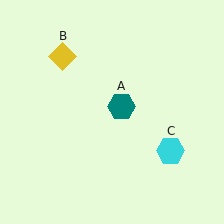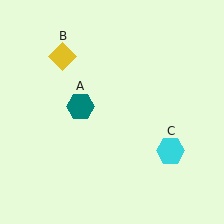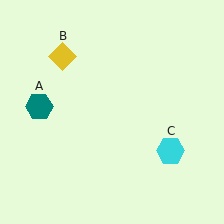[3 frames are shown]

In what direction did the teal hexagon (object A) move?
The teal hexagon (object A) moved left.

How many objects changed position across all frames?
1 object changed position: teal hexagon (object A).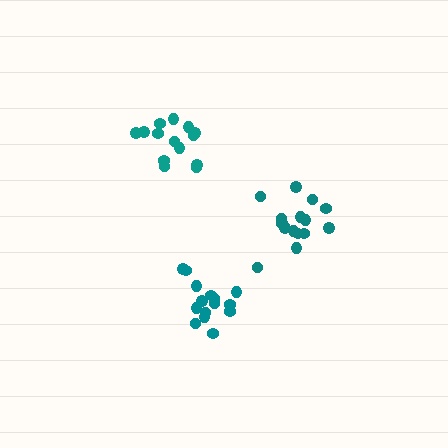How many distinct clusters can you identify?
There are 3 distinct clusters.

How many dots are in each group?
Group 1: 15 dots, Group 2: 15 dots, Group 3: 14 dots (44 total).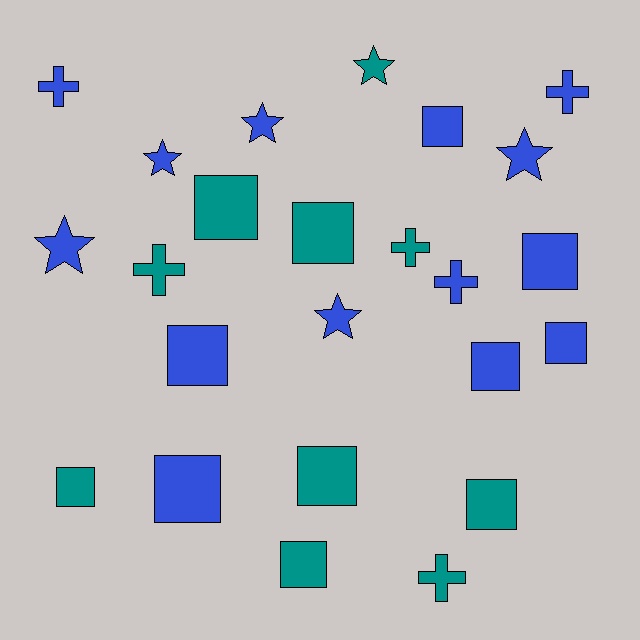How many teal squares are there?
There are 6 teal squares.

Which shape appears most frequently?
Square, with 12 objects.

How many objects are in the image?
There are 24 objects.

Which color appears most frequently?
Blue, with 14 objects.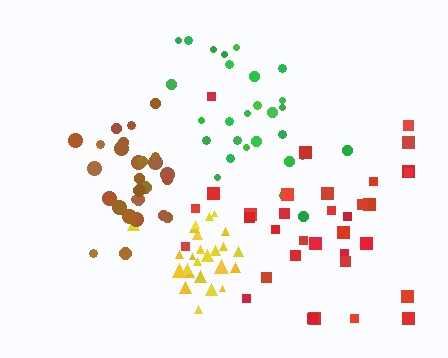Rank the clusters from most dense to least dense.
yellow, brown, green, red.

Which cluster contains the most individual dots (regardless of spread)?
Red (34).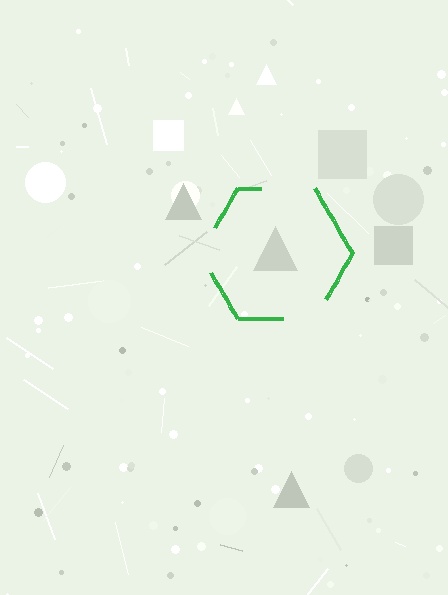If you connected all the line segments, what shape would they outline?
They would outline a hexagon.